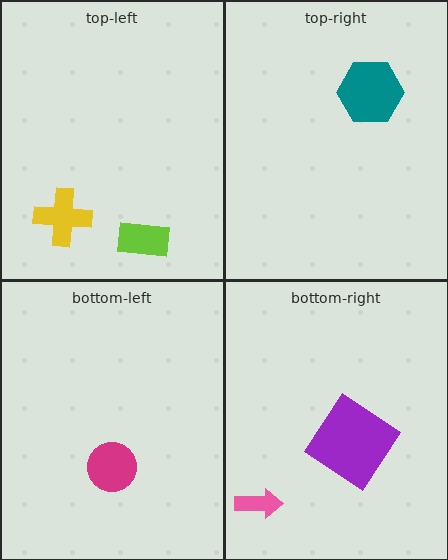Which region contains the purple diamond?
The bottom-right region.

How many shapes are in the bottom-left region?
1.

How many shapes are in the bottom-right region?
2.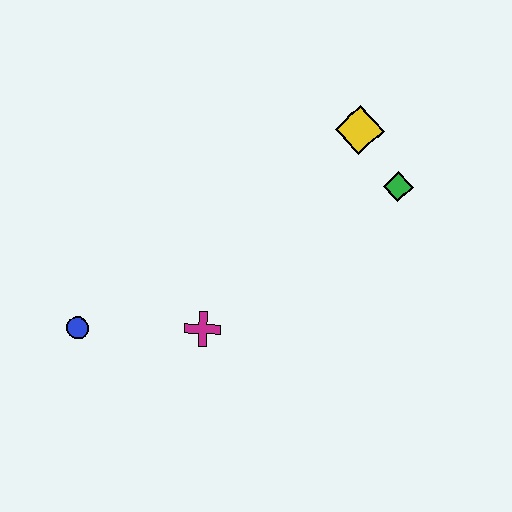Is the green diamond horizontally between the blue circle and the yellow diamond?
No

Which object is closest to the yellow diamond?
The green diamond is closest to the yellow diamond.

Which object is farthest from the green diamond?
The blue circle is farthest from the green diamond.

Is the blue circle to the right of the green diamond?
No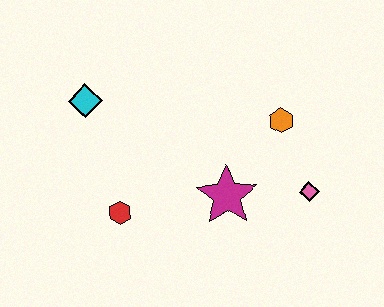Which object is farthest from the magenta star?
The cyan diamond is farthest from the magenta star.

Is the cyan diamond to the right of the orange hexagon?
No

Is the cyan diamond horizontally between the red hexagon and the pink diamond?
No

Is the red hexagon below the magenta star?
Yes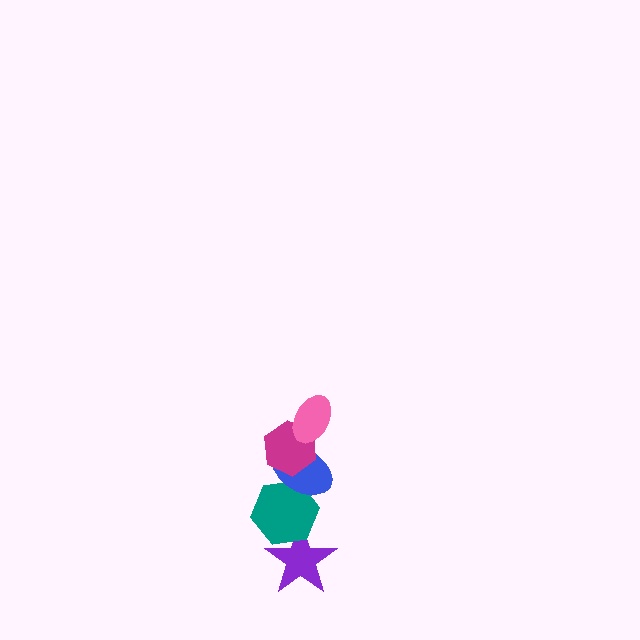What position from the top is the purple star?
The purple star is 5th from the top.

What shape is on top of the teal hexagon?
The blue ellipse is on top of the teal hexagon.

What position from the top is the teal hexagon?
The teal hexagon is 4th from the top.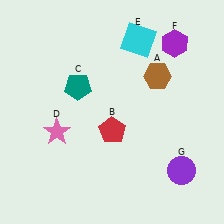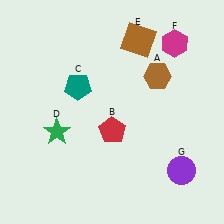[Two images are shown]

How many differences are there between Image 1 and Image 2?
There are 3 differences between the two images.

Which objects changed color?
D changed from pink to green. E changed from cyan to brown. F changed from purple to magenta.